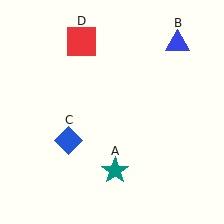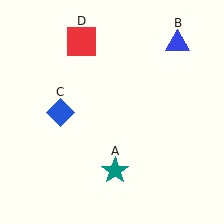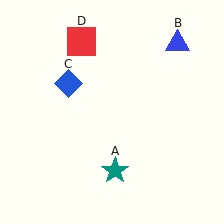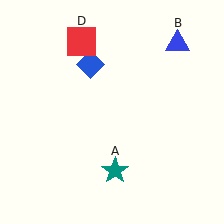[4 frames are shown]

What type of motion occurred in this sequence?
The blue diamond (object C) rotated clockwise around the center of the scene.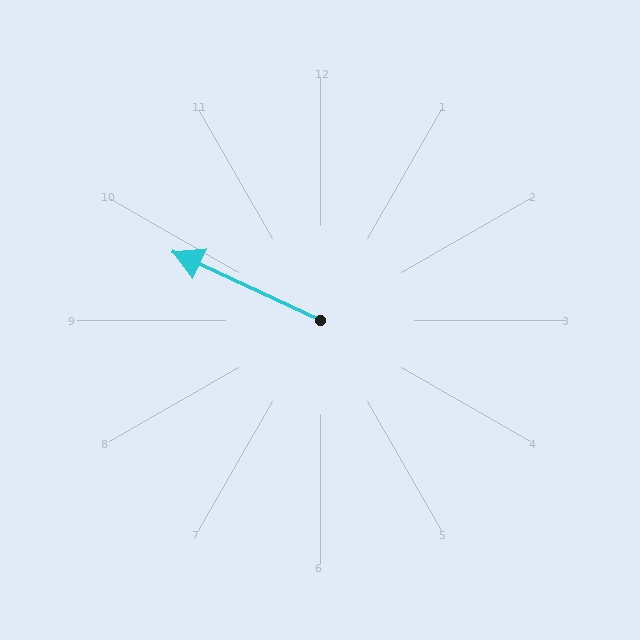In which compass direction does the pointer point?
Northwest.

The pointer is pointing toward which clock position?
Roughly 10 o'clock.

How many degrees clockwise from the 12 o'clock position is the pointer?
Approximately 295 degrees.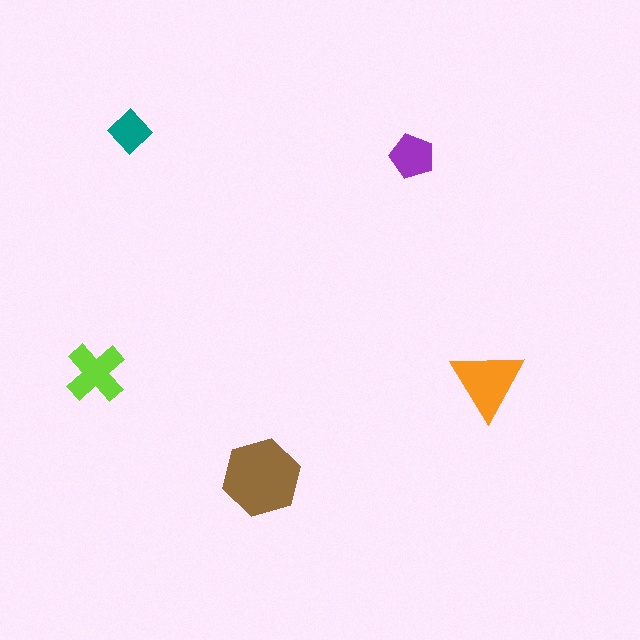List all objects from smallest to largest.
The teal diamond, the purple pentagon, the lime cross, the orange triangle, the brown hexagon.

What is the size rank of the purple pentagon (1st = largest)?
4th.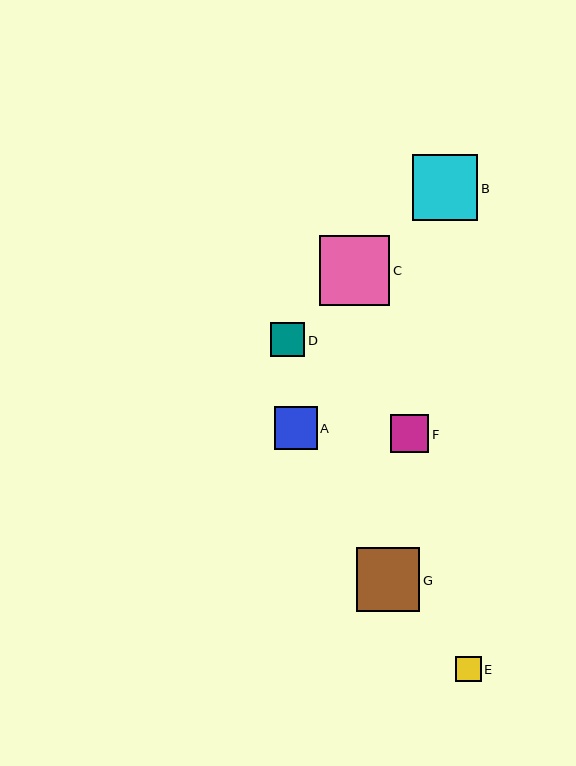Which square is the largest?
Square C is the largest with a size of approximately 70 pixels.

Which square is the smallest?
Square E is the smallest with a size of approximately 26 pixels.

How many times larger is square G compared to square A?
Square G is approximately 1.5 times the size of square A.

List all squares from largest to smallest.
From largest to smallest: C, B, G, A, F, D, E.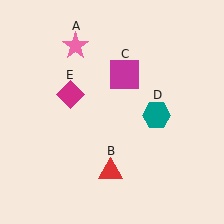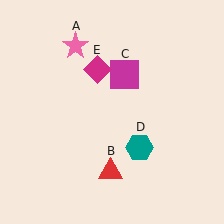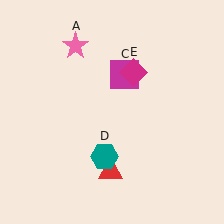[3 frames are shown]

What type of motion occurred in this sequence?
The teal hexagon (object D), magenta diamond (object E) rotated clockwise around the center of the scene.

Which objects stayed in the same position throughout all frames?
Pink star (object A) and red triangle (object B) and magenta square (object C) remained stationary.